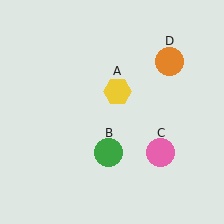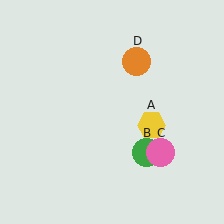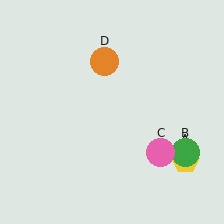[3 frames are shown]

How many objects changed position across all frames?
3 objects changed position: yellow hexagon (object A), green circle (object B), orange circle (object D).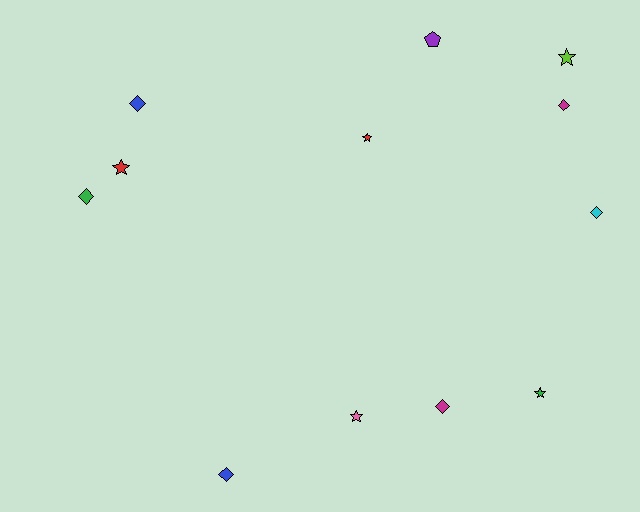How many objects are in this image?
There are 12 objects.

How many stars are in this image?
There are 5 stars.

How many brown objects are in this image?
There are no brown objects.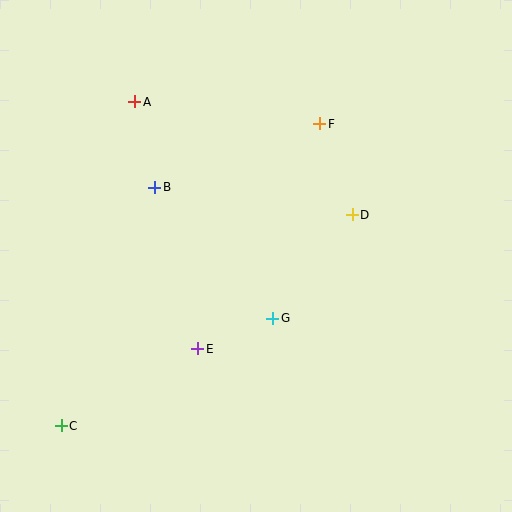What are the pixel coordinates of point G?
Point G is at (273, 318).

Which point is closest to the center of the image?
Point G at (273, 318) is closest to the center.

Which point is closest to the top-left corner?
Point A is closest to the top-left corner.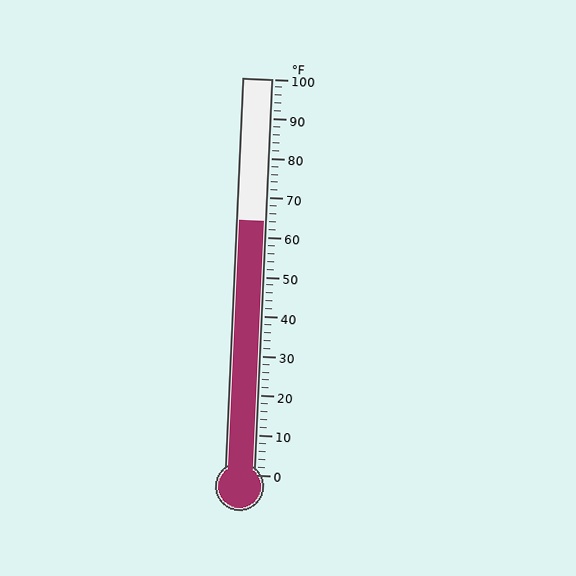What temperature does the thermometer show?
The thermometer shows approximately 64°F.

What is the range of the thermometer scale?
The thermometer scale ranges from 0°F to 100°F.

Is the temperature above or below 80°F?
The temperature is below 80°F.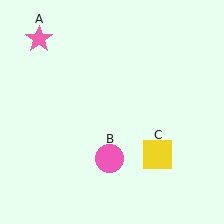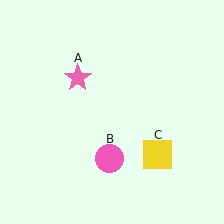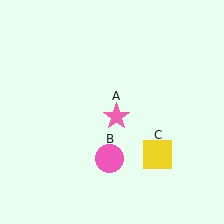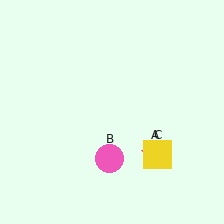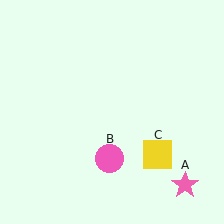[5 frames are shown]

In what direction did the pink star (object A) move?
The pink star (object A) moved down and to the right.